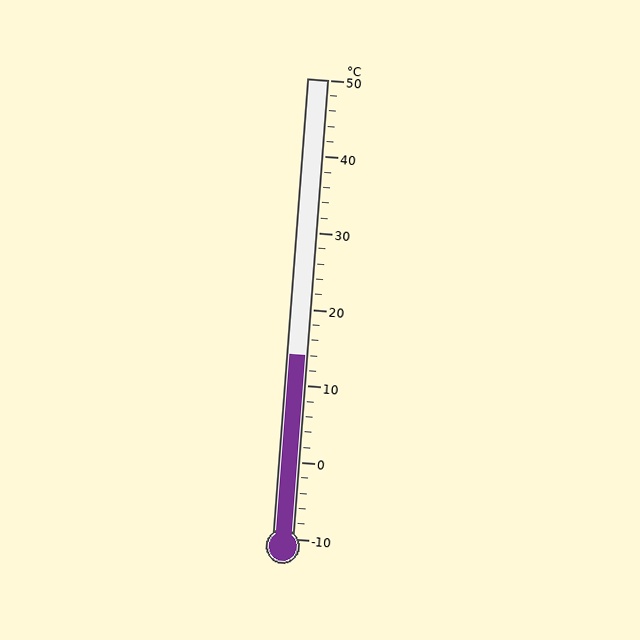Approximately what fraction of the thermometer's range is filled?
The thermometer is filled to approximately 40% of its range.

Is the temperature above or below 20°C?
The temperature is below 20°C.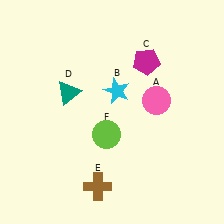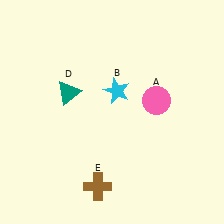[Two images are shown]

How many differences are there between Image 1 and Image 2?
There are 2 differences between the two images.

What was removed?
The lime circle (F), the magenta pentagon (C) were removed in Image 2.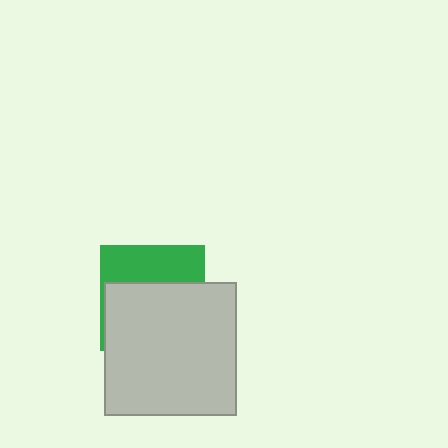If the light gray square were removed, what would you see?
You would see the complete green square.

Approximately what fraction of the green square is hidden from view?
Roughly 64% of the green square is hidden behind the light gray square.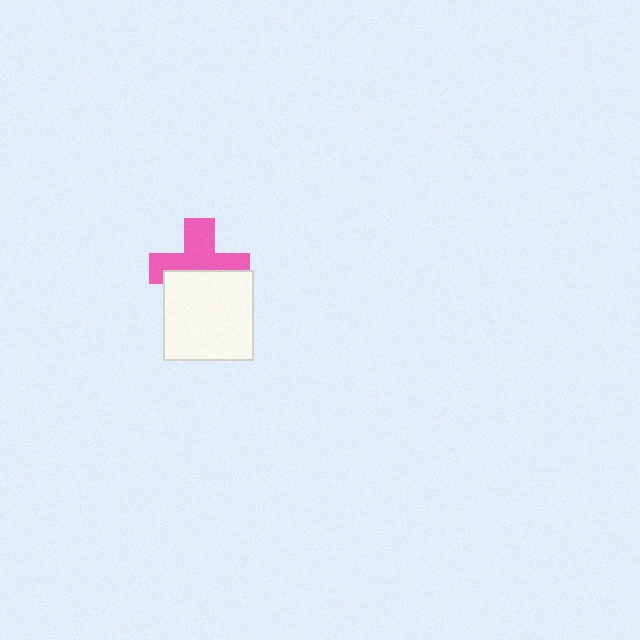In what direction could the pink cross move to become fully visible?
The pink cross could move up. That would shift it out from behind the white square entirely.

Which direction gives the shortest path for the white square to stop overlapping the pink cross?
Moving down gives the shortest separation.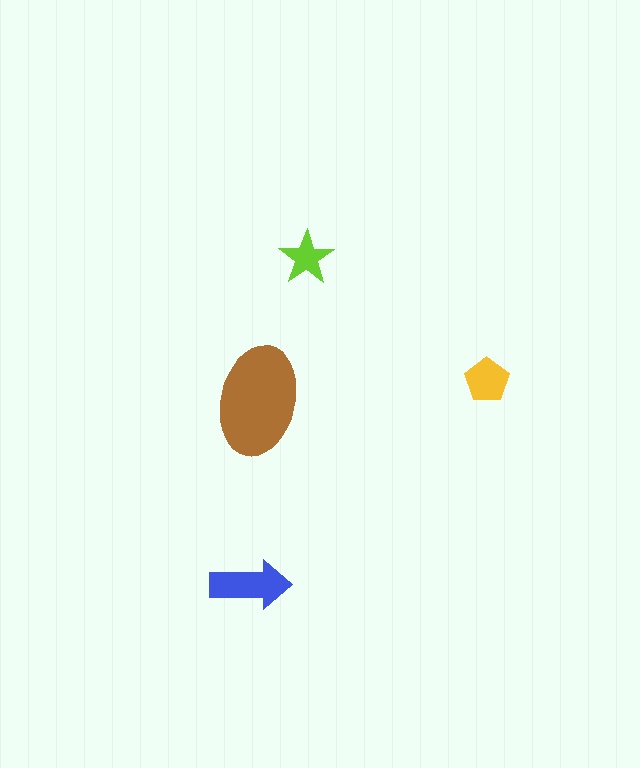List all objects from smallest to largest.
The lime star, the yellow pentagon, the blue arrow, the brown ellipse.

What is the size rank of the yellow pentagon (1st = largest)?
3rd.